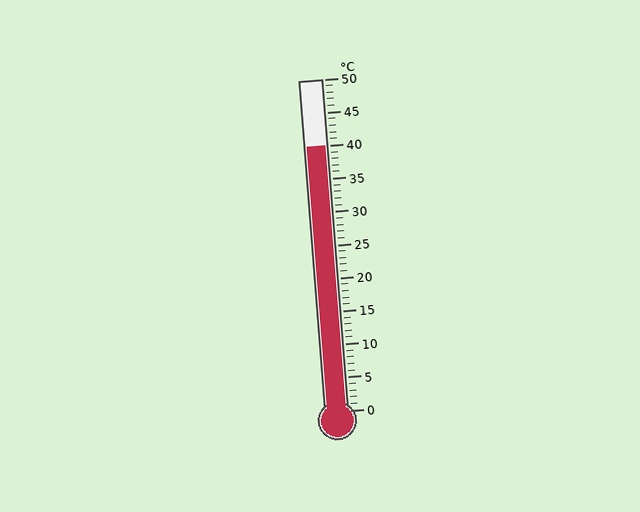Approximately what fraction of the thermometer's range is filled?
The thermometer is filled to approximately 80% of its range.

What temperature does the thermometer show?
The thermometer shows approximately 40°C.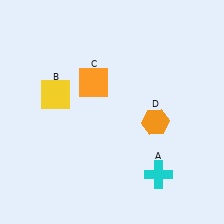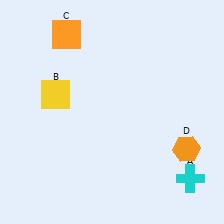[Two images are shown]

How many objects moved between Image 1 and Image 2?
3 objects moved between the two images.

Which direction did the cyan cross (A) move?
The cyan cross (A) moved right.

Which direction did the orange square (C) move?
The orange square (C) moved up.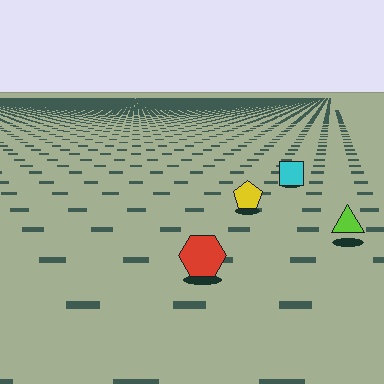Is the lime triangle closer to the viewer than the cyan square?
Yes. The lime triangle is closer — you can tell from the texture gradient: the ground texture is coarser near it.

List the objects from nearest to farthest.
From nearest to farthest: the red hexagon, the lime triangle, the yellow pentagon, the cyan square.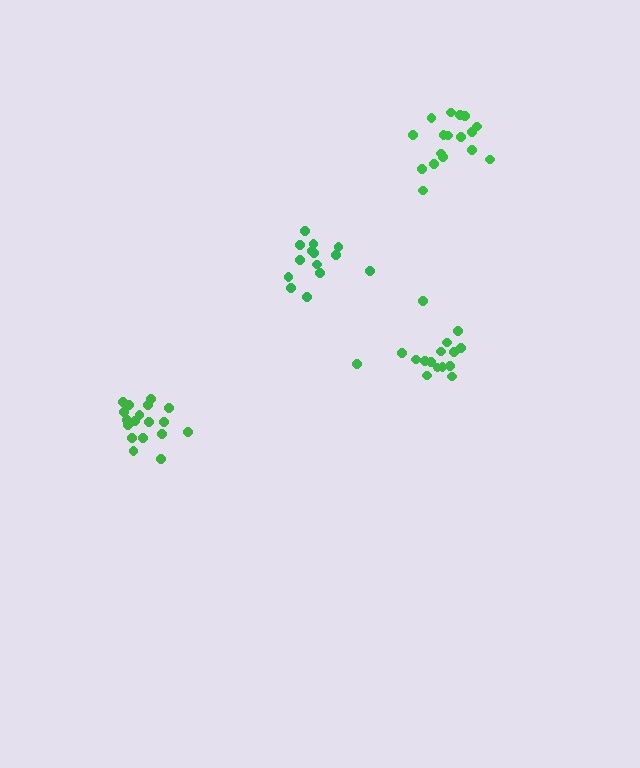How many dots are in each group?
Group 1: 17 dots, Group 2: 18 dots, Group 3: 14 dots, Group 4: 16 dots (65 total).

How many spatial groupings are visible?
There are 4 spatial groupings.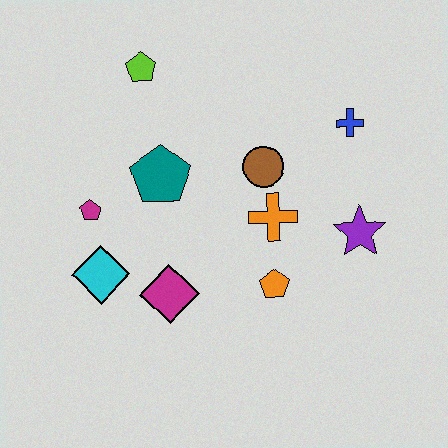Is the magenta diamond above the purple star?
No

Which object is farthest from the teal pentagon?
The purple star is farthest from the teal pentagon.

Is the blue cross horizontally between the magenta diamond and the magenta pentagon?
No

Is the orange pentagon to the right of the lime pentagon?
Yes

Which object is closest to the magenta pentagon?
The cyan diamond is closest to the magenta pentagon.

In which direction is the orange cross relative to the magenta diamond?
The orange cross is to the right of the magenta diamond.